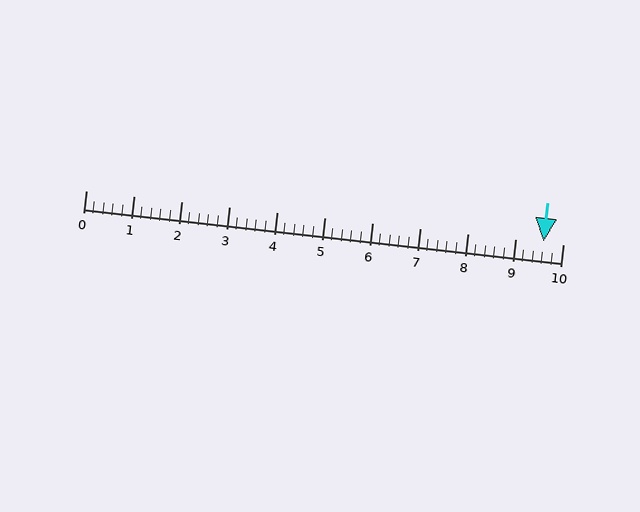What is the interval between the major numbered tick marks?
The major tick marks are spaced 1 units apart.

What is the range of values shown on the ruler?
The ruler shows values from 0 to 10.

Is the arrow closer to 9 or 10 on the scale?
The arrow is closer to 10.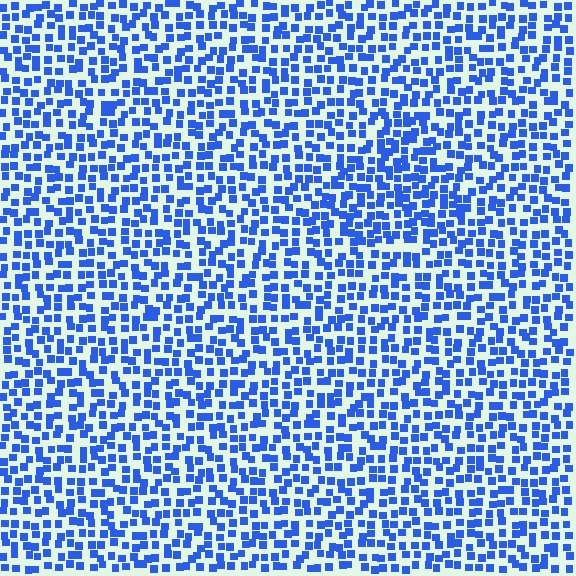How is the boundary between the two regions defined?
The boundary is defined by a change in element density (approximately 1.4x ratio). All elements are the same color, size, and shape.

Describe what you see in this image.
The image contains small blue elements arranged at two different densities. A triangle-shaped region is visible where the elements are more densely packed than the surrounding area.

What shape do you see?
I see a triangle.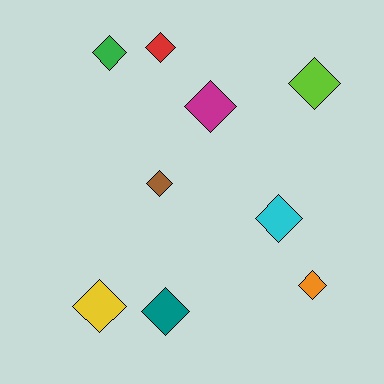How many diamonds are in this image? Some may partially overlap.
There are 9 diamonds.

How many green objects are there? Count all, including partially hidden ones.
There is 1 green object.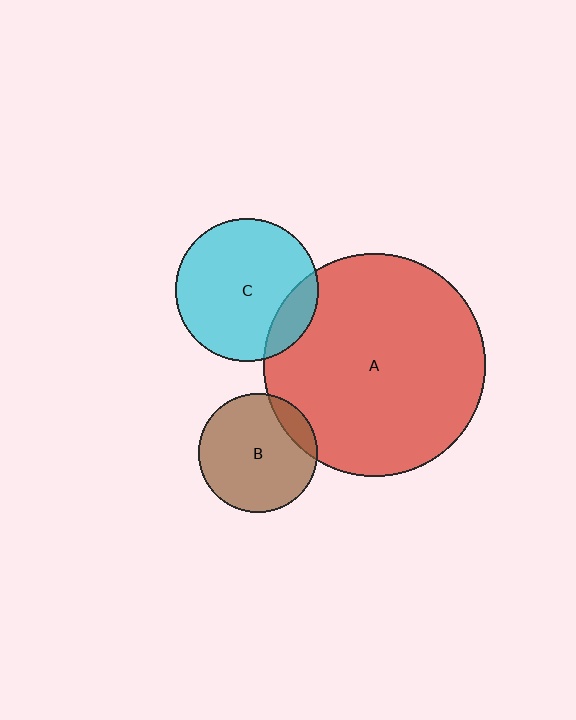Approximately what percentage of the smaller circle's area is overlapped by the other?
Approximately 15%.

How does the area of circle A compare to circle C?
Approximately 2.4 times.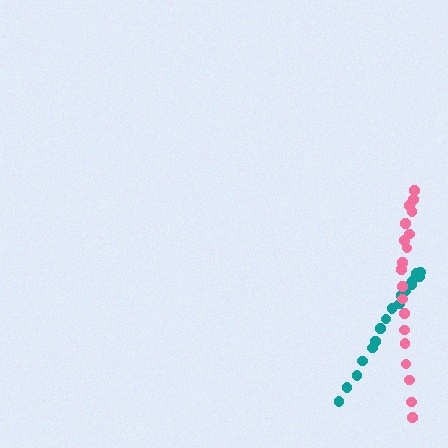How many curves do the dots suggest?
There are 2 distinct paths.